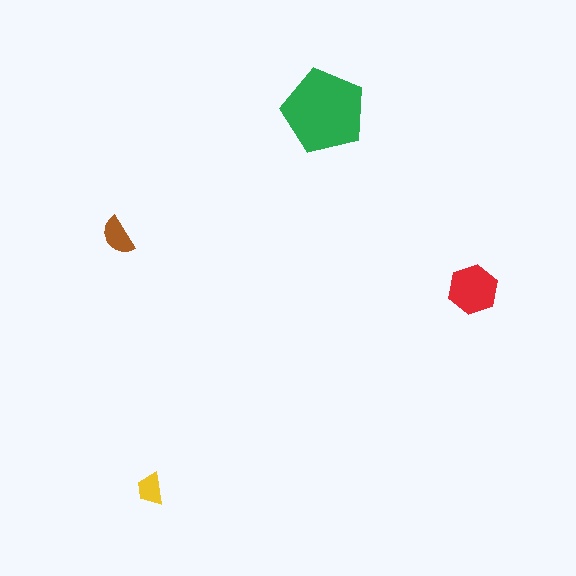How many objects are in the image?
There are 4 objects in the image.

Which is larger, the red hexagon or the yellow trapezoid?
The red hexagon.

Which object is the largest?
The green pentagon.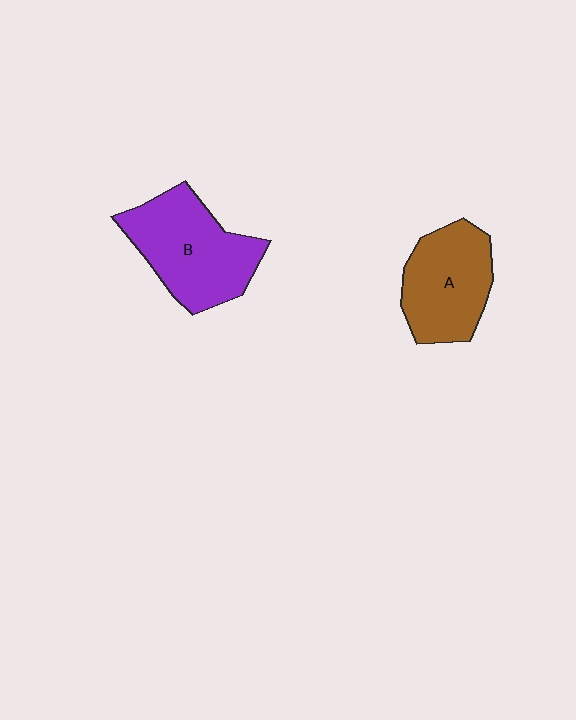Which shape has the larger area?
Shape B (purple).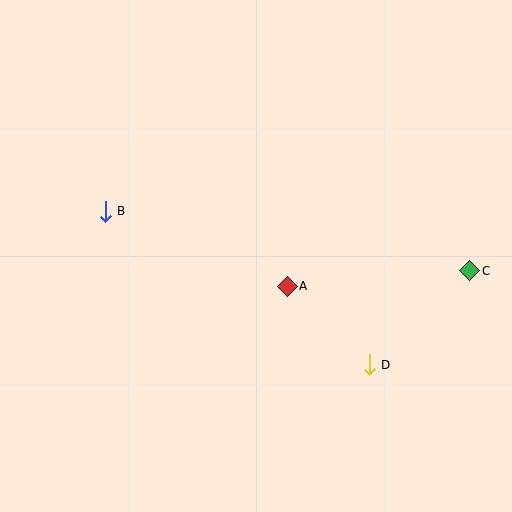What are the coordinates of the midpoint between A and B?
The midpoint between A and B is at (196, 249).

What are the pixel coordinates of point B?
Point B is at (105, 211).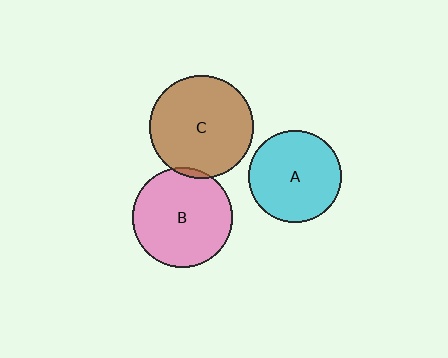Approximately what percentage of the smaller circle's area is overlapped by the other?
Approximately 5%.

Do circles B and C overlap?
Yes.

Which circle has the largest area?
Circle C (brown).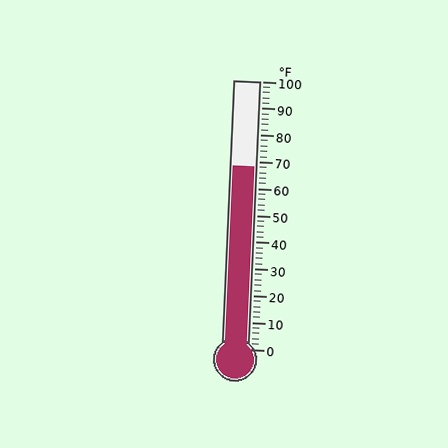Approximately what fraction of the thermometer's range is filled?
The thermometer is filled to approximately 70% of its range.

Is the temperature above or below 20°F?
The temperature is above 20°F.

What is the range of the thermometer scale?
The thermometer scale ranges from 0°F to 100°F.